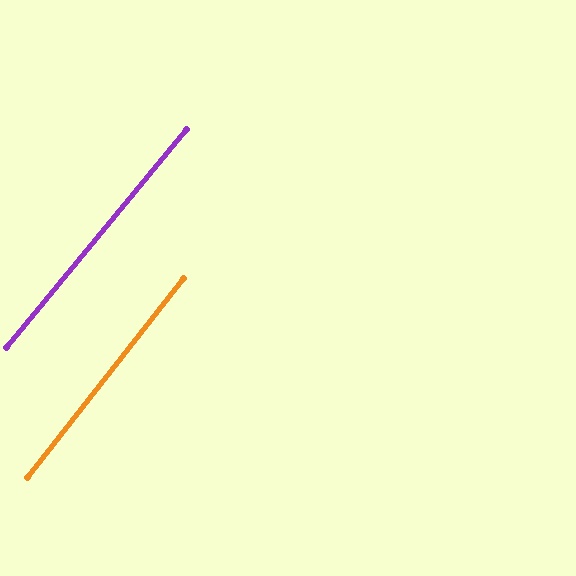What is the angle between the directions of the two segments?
Approximately 1 degree.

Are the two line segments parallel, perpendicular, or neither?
Parallel — their directions differ by only 1.5°.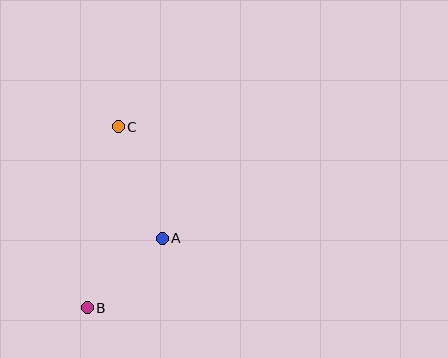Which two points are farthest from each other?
Points B and C are farthest from each other.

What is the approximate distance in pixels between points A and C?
The distance between A and C is approximately 119 pixels.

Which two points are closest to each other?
Points A and B are closest to each other.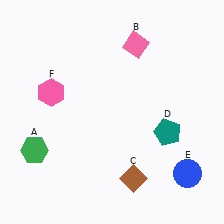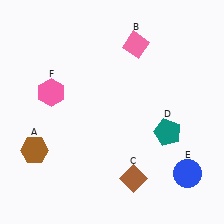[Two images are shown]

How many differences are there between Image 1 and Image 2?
There is 1 difference between the two images.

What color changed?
The hexagon (A) changed from green in Image 1 to brown in Image 2.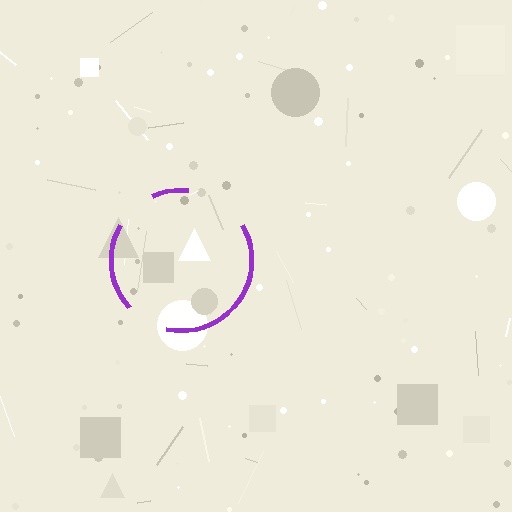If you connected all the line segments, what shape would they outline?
They would outline a circle.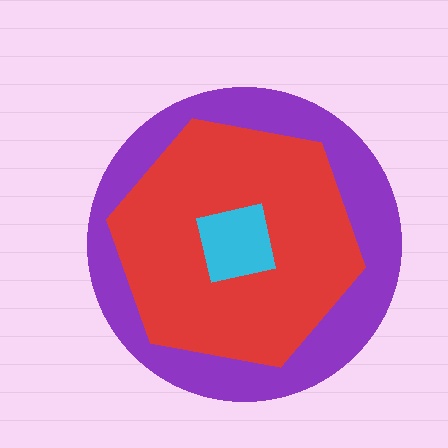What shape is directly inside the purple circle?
The red hexagon.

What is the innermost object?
The cyan square.